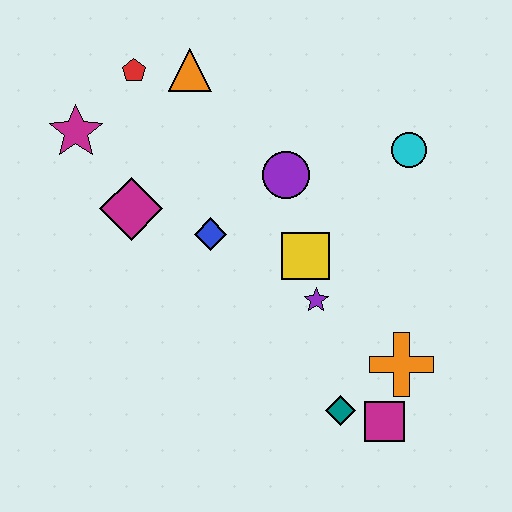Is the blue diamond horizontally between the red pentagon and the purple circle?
Yes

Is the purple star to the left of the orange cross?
Yes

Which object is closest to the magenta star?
The red pentagon is closest to the magenta star.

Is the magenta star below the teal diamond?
No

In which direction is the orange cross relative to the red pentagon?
The orange cross is below the red pentagon.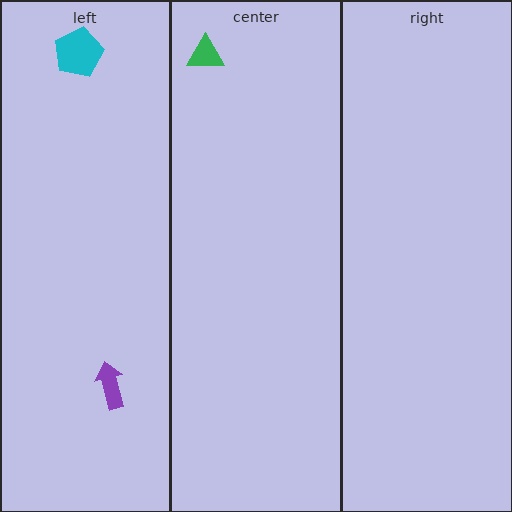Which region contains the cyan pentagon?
The left region.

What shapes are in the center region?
The green triangle.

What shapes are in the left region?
The purple arrow, the cyan pentagon.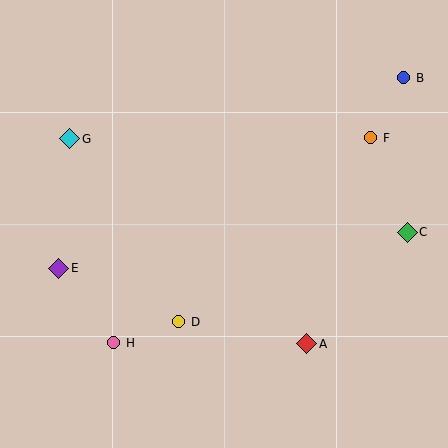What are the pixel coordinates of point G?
Point G is at (70, 139).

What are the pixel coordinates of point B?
Point B is at (404, 78).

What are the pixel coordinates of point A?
Point A is at (307, 344).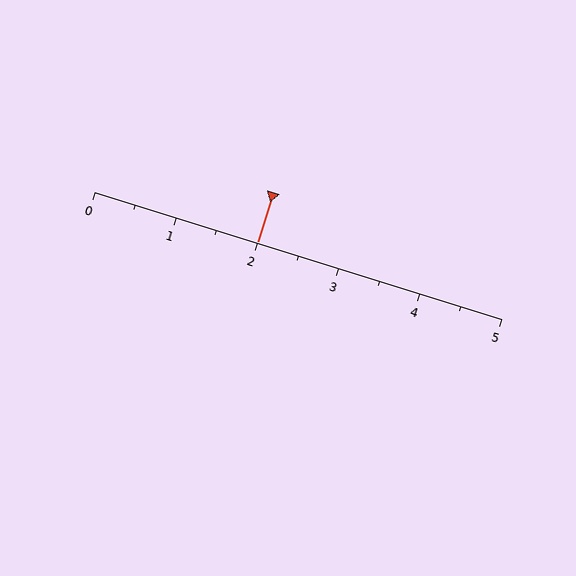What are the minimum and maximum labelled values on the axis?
The axis runs from 0 to 5.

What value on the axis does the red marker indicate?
The marker indicates approximately 2.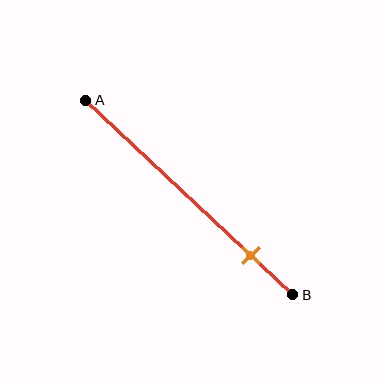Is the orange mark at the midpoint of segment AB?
No, the mark is at about 80% from A, not at the 50% midpoint.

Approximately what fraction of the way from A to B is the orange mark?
The orange mark is approximately 80% of the way from A to B.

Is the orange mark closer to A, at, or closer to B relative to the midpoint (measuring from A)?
The orange mark is closer to point B than the midpoint of segment AB.